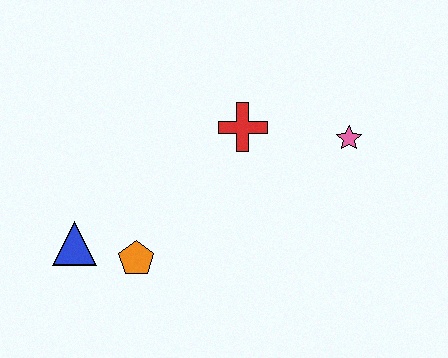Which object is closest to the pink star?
The red cross is closest to the pink star.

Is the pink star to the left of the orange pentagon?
No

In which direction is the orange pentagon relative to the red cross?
The orange pentagon is below the red cross.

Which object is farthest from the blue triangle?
The pink star is farthest from the blue triangle.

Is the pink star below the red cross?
Yes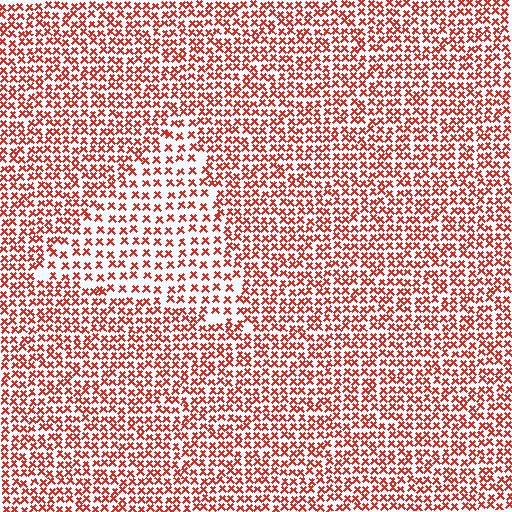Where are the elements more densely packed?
The elements are more densely packed outside the triangle boundary.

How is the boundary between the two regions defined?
The boundary is defined by a change in element density (approximately 1.7x ratio). All elements are the same color, size, and shape.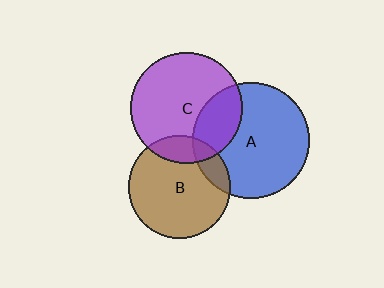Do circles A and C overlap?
Yes.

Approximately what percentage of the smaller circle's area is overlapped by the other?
Approximately 25%.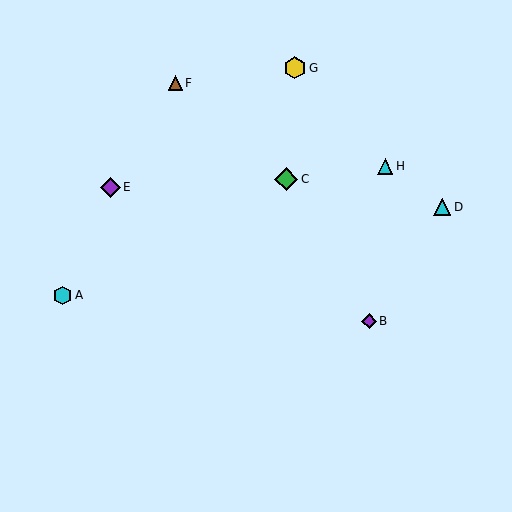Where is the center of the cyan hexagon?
The center of the cyan hexagon is at (62, 295).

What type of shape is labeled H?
Shape H is a cyan triangle.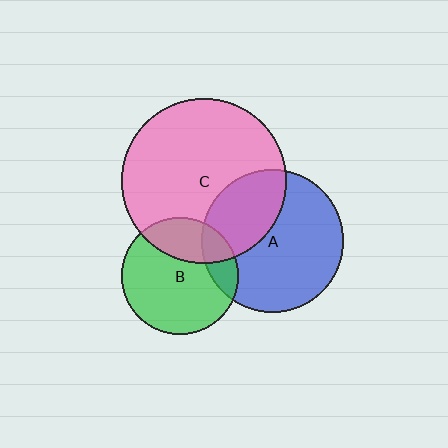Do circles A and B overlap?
Yes.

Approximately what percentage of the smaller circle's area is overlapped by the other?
Approximately 15%.